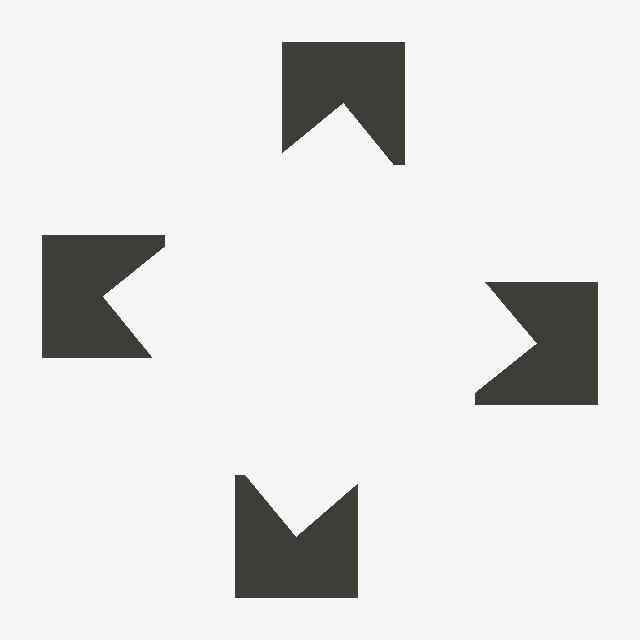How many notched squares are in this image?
There are 4 — one at each vertex of the illusory square.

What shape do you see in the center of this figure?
An illusory square — its edges are inferred from the aligned wedge cuts in the notched squares, not physically drawn.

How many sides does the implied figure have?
4 sides.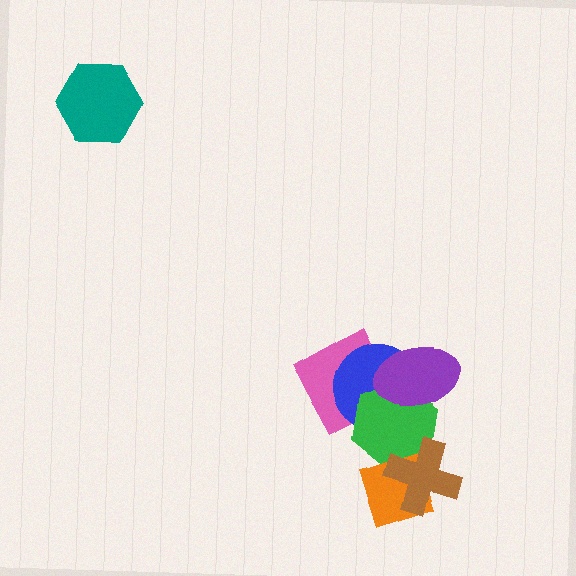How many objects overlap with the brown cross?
2 objects overlap with the brown cross.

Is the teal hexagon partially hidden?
No, no other shape covers it.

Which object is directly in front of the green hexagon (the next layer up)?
The purple ellipse is directly in front of the green hexagon.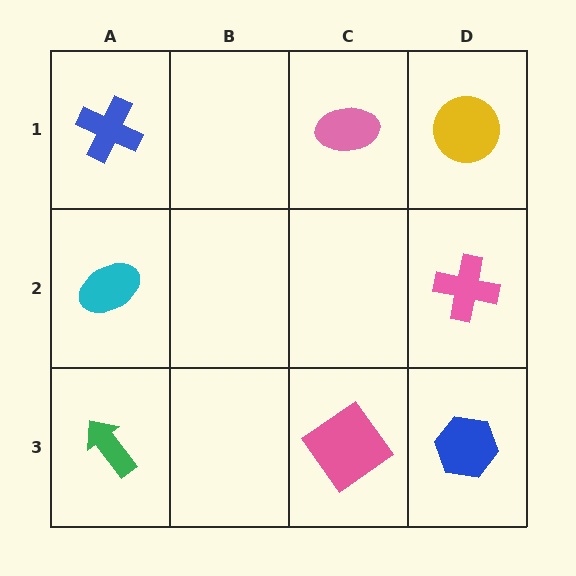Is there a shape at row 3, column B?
No, that cell is empty.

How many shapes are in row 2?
2 shapes.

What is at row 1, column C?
A pink ellipse.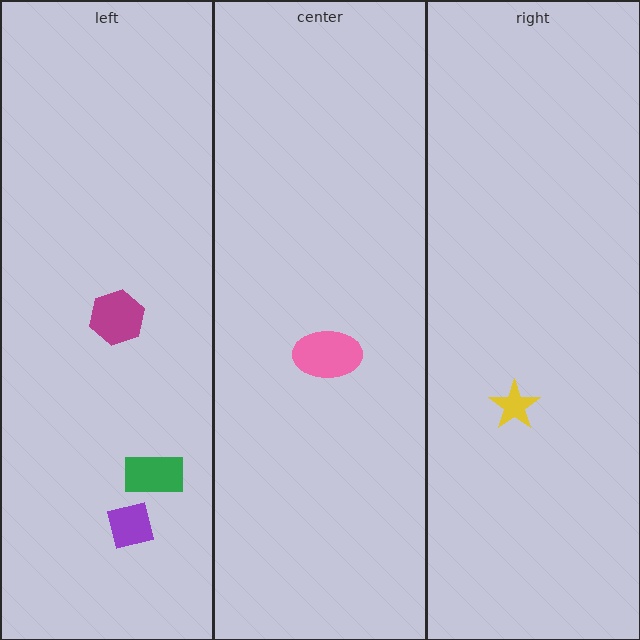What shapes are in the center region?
The pink ellipse.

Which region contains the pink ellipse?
The center region.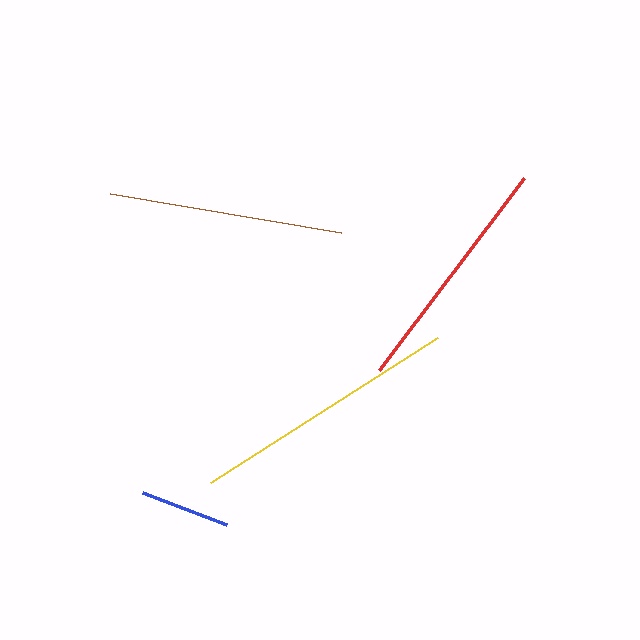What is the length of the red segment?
The red segment is approximately 240 pixels long.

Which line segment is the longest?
The yellow line is the longest at approximately 270 pixels.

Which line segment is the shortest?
The blue line is the shortest at approximately 90 pixels.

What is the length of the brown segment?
The brown segment is approximately 234 pixels long.